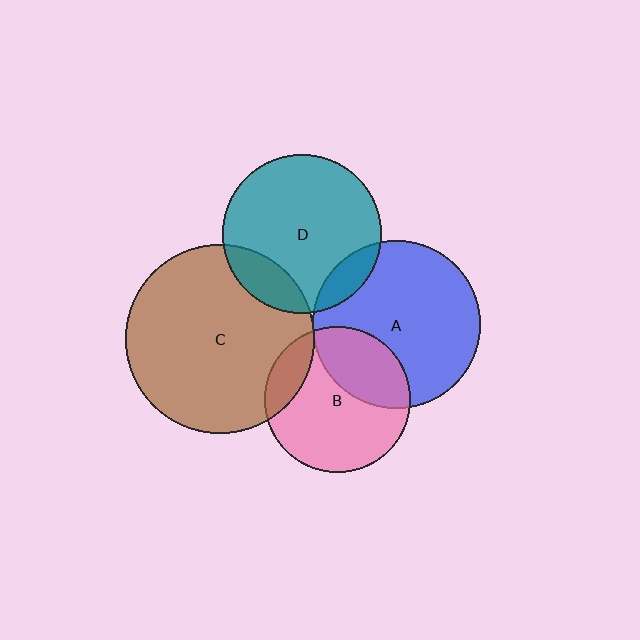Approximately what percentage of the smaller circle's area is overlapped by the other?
Approximately 5%.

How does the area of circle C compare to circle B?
Approximately 1.7 times.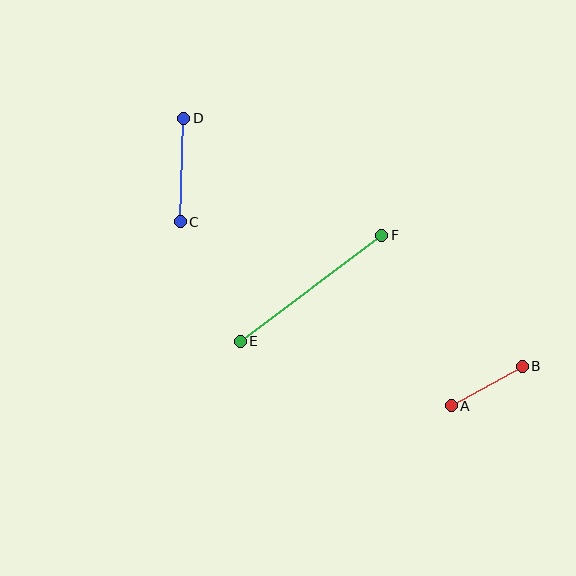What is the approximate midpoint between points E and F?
The midpoint is at approximately (311, 288) pixels.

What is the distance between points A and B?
The distance is approximately 82 pixels.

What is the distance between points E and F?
The distance is approximately 177 pixels.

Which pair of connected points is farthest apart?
Points E and F are farthest apart.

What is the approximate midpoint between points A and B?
The midpoint is at approximately (487, 386) pixels.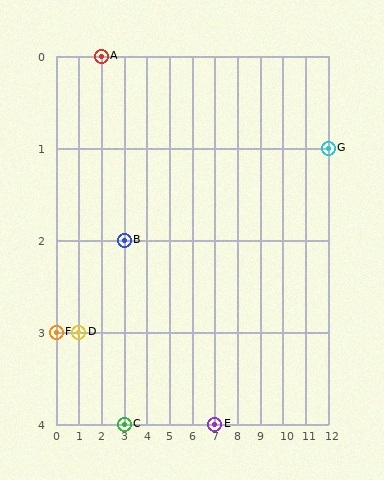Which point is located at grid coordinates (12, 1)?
Point G is at (12, 1).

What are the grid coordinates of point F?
Point F is at grid coordinates (0, 3).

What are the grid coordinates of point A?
Point A is at grid coordinates (2, 0).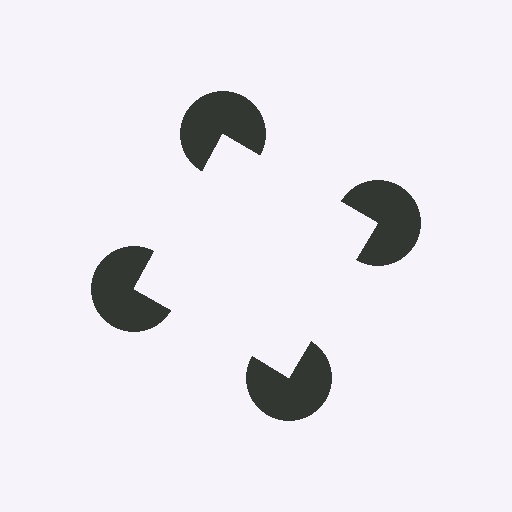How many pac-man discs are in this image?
There are 4 — one at each vertex of the illusory square.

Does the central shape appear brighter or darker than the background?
It typically appears slightly brighter than the background, even though no actual brightness change is drawn.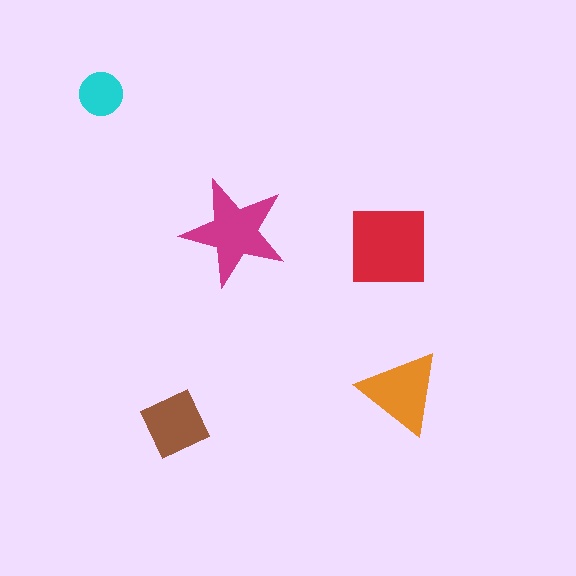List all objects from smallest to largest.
The cyan circle, the brown diamond, the orange triangle, the magenta star, the red square.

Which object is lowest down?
The brown diamond is bottommost.